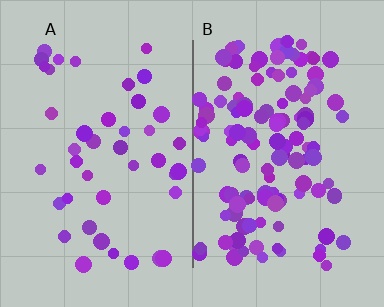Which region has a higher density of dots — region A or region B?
B (the right).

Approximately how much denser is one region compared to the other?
Approximately 3.0× — region B over region A.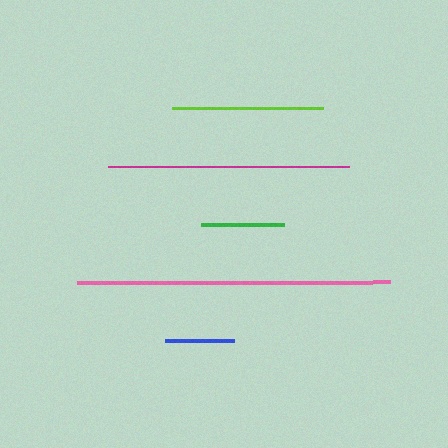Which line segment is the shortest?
The blue line is the shortest at approximately 69 pixels.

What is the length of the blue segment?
The blue segment is approximately 69 pixels long.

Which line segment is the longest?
The pink line is the longest at approximately 313 pixels.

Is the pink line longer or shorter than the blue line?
The pink line is longer than the blue line.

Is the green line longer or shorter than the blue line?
The green line is longer than the blue line.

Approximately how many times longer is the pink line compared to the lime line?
The pink line is approximately 2.1 times the length of the lime line.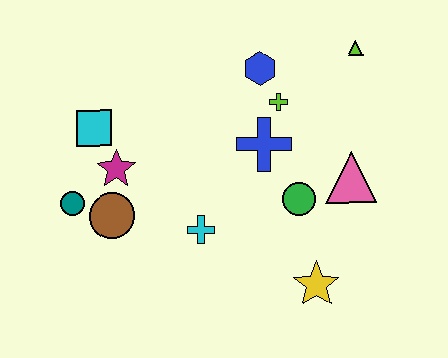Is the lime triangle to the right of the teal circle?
Yes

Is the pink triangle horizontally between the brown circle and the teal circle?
No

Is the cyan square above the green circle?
Yes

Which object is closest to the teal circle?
The brown circle is closest to the teal circle.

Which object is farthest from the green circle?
The teal circle is farthest from the green circle.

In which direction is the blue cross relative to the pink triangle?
The blue cross is to the left of the pink triangle.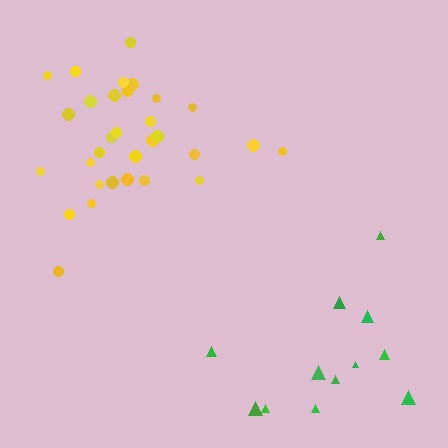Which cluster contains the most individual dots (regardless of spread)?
Yellow (31).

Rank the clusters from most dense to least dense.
yellow, green.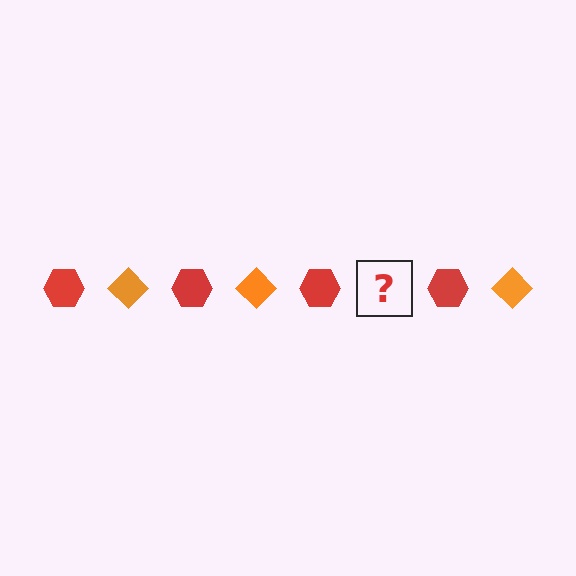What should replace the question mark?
The question mark should be replaced with an orange diamond.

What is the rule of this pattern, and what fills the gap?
The rule is that the pattern alternates between red hexagon and orange diamond. The gap should be filled with an orange diamond.